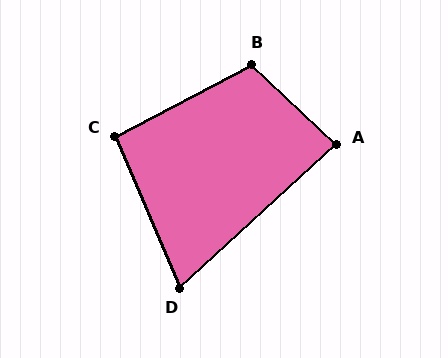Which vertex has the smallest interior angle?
D, at approximately 71 degrees.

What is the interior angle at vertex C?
Approximately 94 degrees (approximately right).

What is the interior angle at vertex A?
Approximately 86 degrees (approximately right).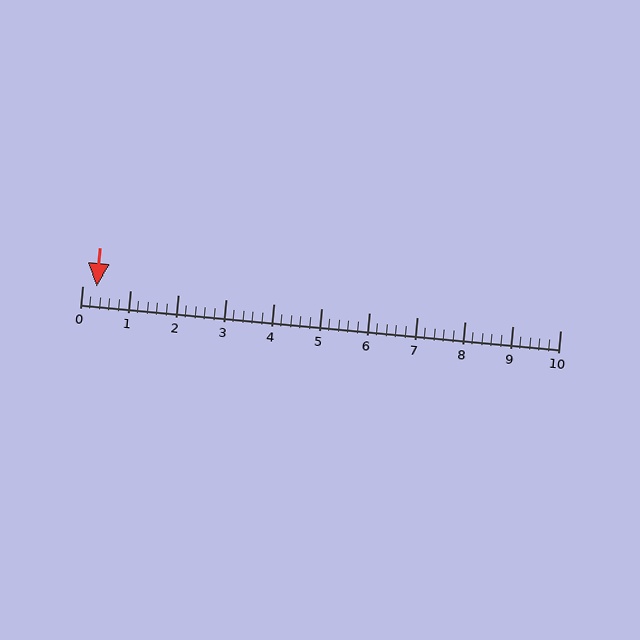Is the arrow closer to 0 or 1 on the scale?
The arrow is closer to 0.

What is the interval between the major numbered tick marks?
The major tick marks are spaced 1 units apart.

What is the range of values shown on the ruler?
The ruler shows values from 0 to 10.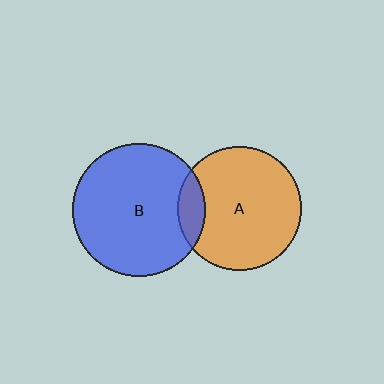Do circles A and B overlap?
Yes.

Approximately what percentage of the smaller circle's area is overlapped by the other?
Approximately 15%.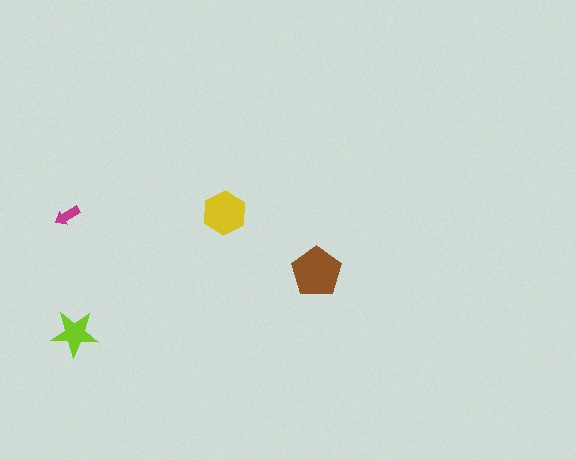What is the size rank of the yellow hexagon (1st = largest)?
2nd.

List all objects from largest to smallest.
The brown pentagon, the yellow hexagon, the lime star, the magenta arrow.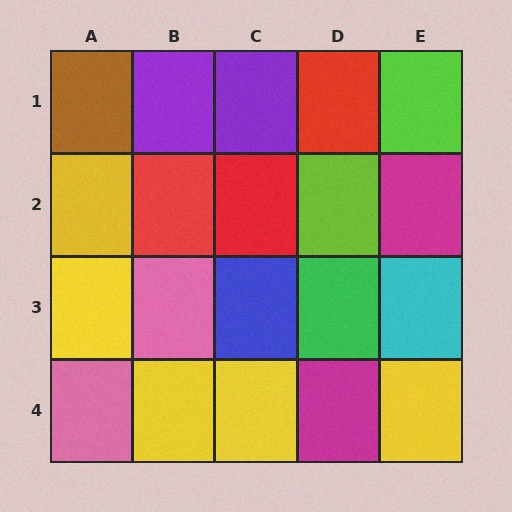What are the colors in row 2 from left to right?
Yellow, red, red, lime, magenta.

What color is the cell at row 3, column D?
Green.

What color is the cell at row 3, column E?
Cyan.